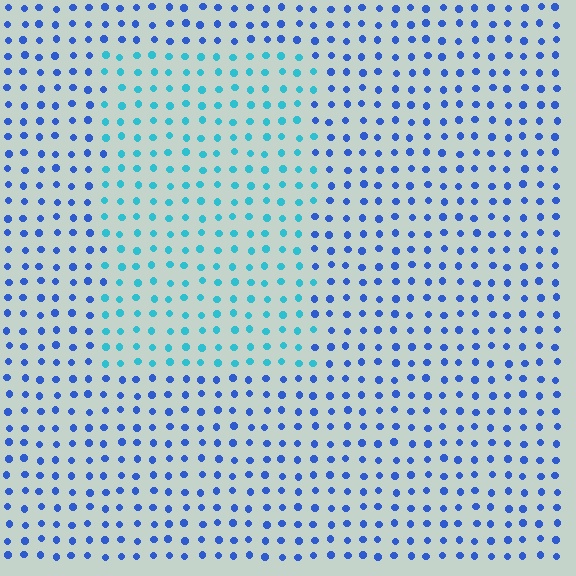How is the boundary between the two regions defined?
The boundary is defined purely by a slight shift in hue (about 38 degrees). Spacing, size, and orientation are identical on both sides.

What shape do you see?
I see a rectangle.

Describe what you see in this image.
The image is filled with small blue elements in a uniform arrangement. A rectangle-shaped region is visible where the elements are tinted to a slightly different hue, forming a subtle color boundary.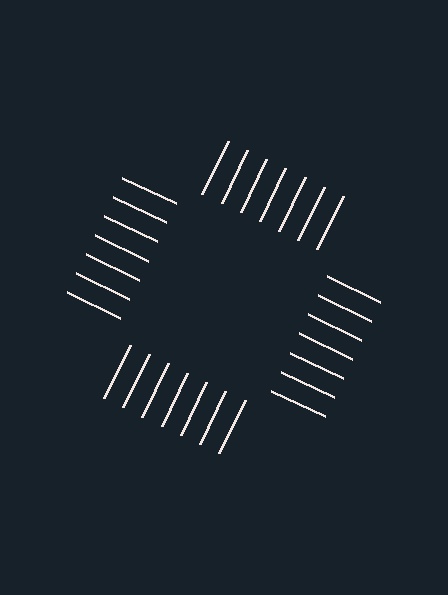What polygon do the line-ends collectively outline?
An illusory square — the line segments terminate on its edges but no continuous stroke is drawn.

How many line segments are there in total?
28 — 7 along each of the 4 edges.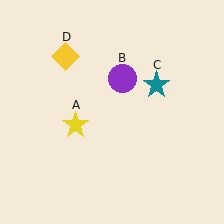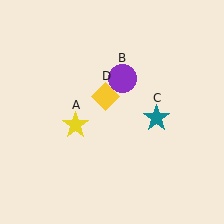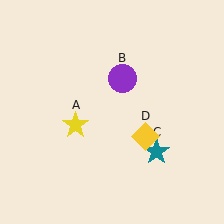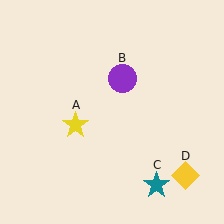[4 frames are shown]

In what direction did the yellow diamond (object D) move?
The yellow diamond (object D) moved down and to the right.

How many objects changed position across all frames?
2 objects changed position: teal star (object C), yellow diamond (object D).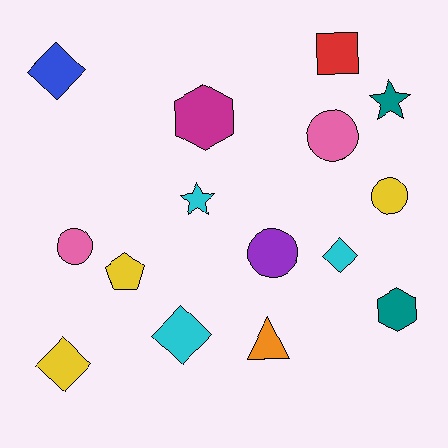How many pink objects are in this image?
There are 2 pink objects.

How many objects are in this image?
There are 15 objects.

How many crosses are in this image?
There are no crosses.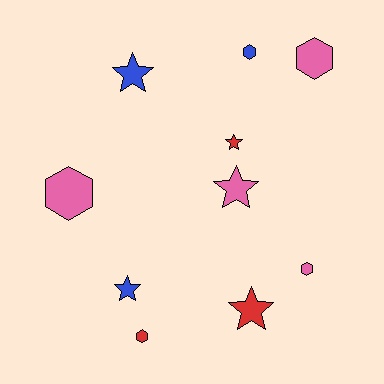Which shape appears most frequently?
Star, with 5 objects.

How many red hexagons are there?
There is 1 red hexagon.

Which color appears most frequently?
Pink, with 4 objects.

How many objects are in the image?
There are 10 objects.